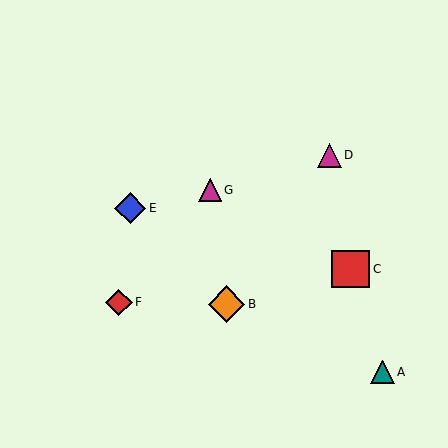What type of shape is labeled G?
Shape G is a magenta triangle.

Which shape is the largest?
The red square (labeled C) is the largest.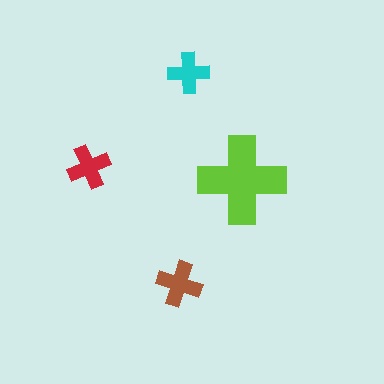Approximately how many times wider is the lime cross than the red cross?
About 2 times wider.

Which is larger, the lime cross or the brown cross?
The lime one.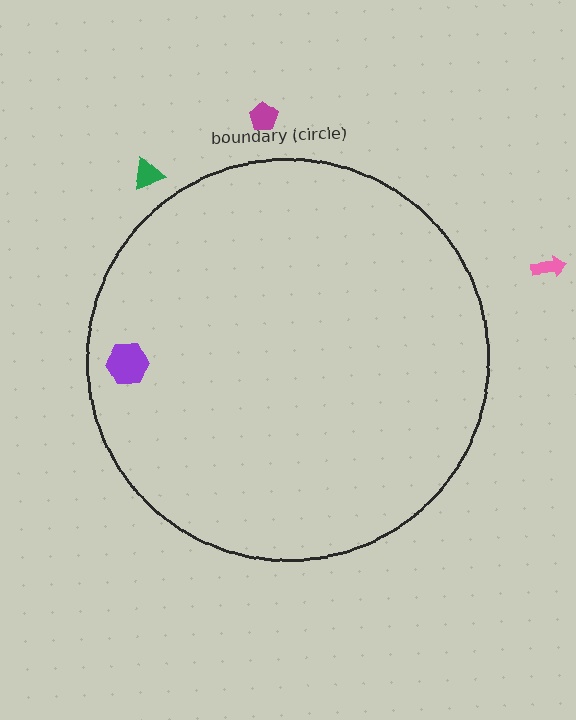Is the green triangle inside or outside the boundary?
Outside.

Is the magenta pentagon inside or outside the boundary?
Outside.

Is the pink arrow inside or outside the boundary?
Outside.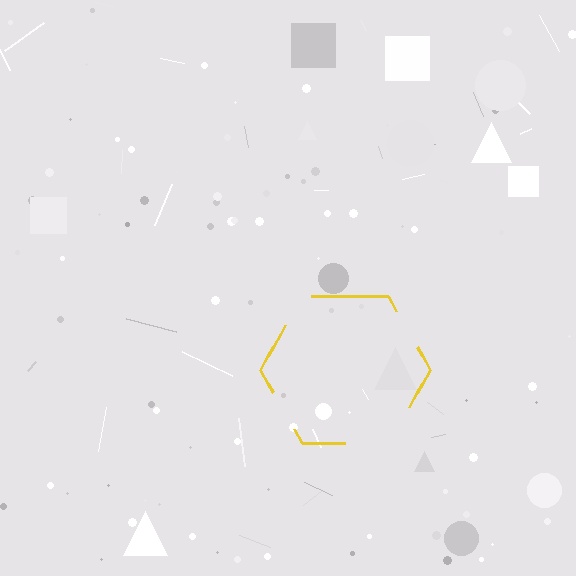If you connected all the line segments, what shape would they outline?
They would outline a hexagon.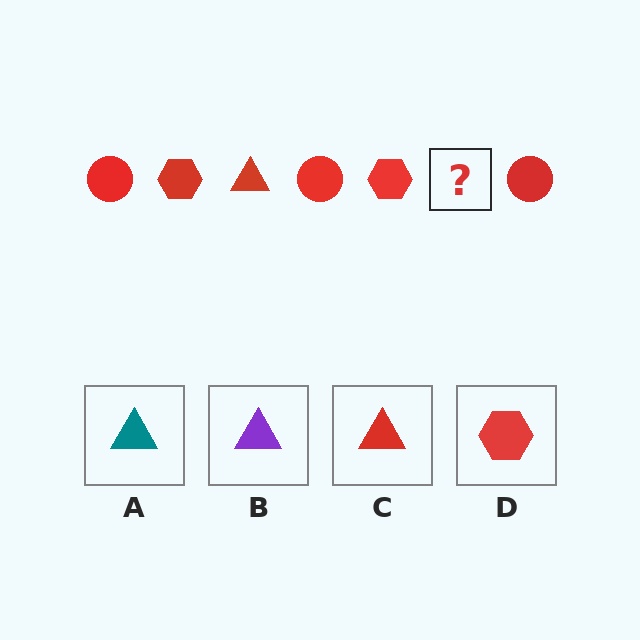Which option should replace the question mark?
Option C.